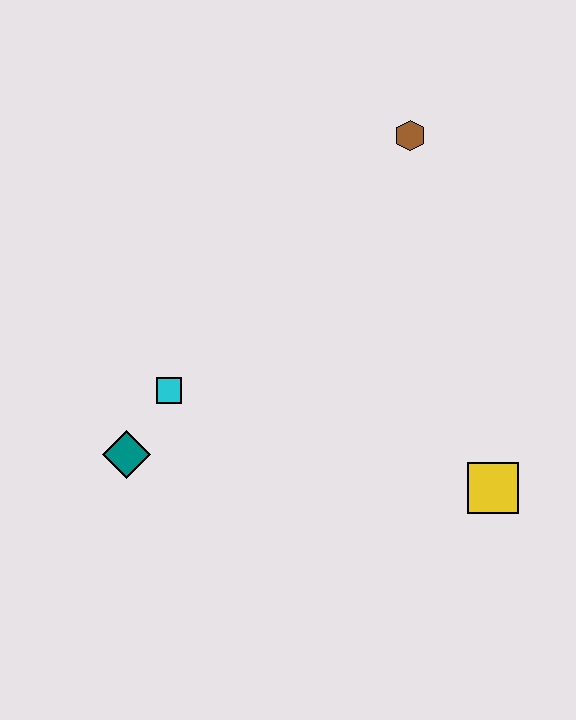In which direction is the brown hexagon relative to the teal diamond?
The brown hexagon is above the teal diamond.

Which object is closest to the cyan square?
The teal diamond is closest to the cyan square.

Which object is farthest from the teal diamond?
The brown hexagon is farthest from the teal diamond.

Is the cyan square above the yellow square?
Yes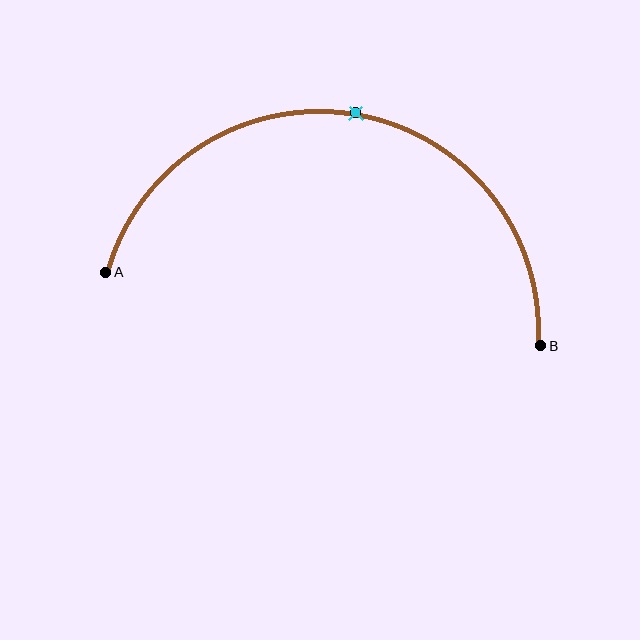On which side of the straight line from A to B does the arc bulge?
The arc bulges above the straight line connecting A and B.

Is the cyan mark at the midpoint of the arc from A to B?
Yes. The cyan mark lies on the arc at equal arc-length from both A and B — it is the arc midpoint.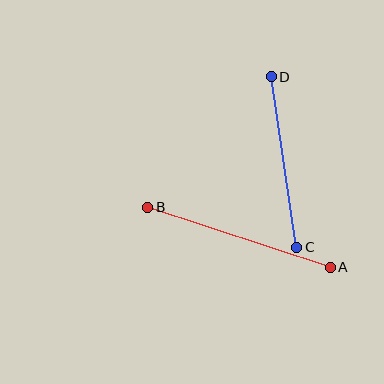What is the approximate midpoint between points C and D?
The midpoint is at approximately (284, 162) pixels.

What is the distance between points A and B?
The distance is approximately 192 pixels.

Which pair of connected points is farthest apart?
Points A and B are farthest apart.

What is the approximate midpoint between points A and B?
The midpoint is at approximately (239, 237) pixels.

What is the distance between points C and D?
The distance is approximately 173 pixels.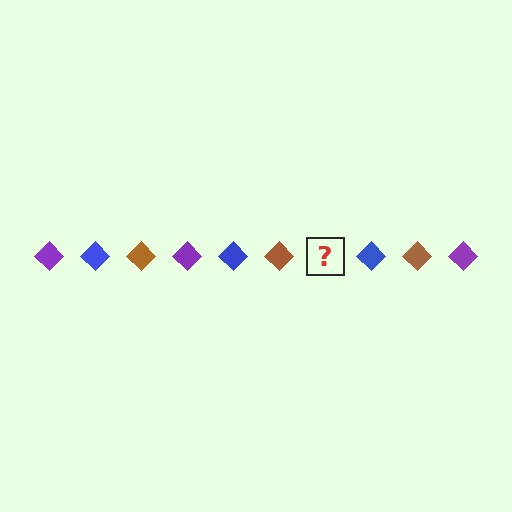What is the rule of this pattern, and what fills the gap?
The rule is that the pattern cycles through purple, blue, brown diamonds. The gap should be filled with a purple diamond.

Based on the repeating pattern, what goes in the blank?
The blank should be a purple diamond.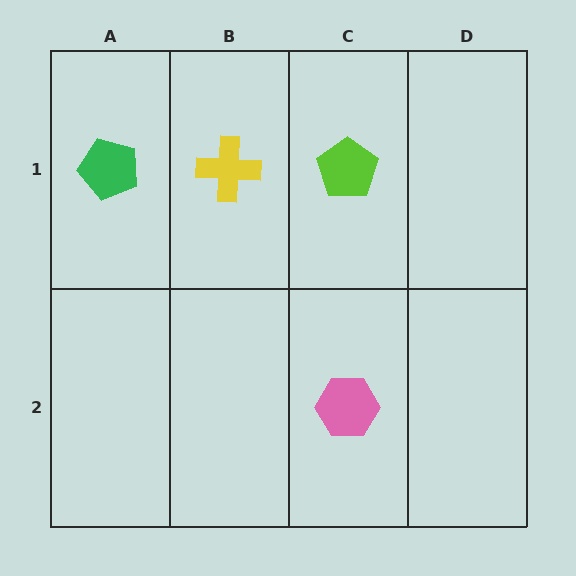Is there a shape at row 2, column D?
No, that cell is empty.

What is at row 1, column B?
A yellow cross.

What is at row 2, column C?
A pink hexagon.